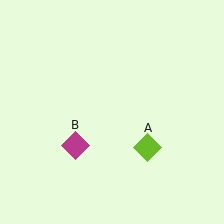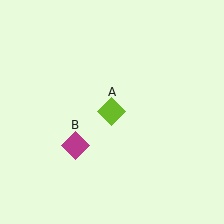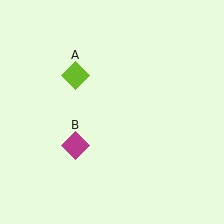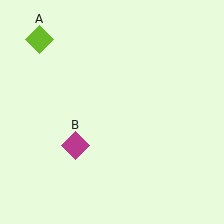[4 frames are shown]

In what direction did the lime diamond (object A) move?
The lime diamond (object A) moved up and to the left.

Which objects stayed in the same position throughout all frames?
Magenta diamond (object B) remained stationary.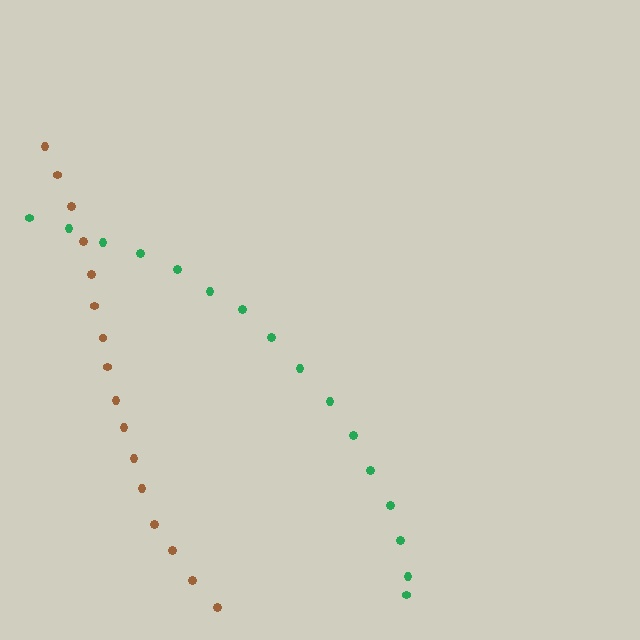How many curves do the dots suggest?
There are 2 distinct paths.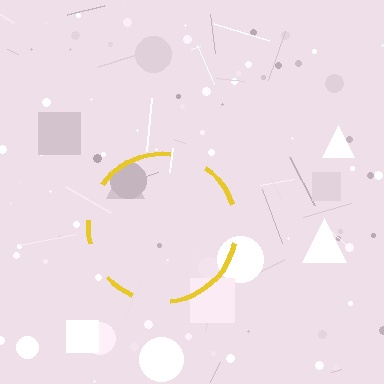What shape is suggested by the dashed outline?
The dashed outline suggests a circle.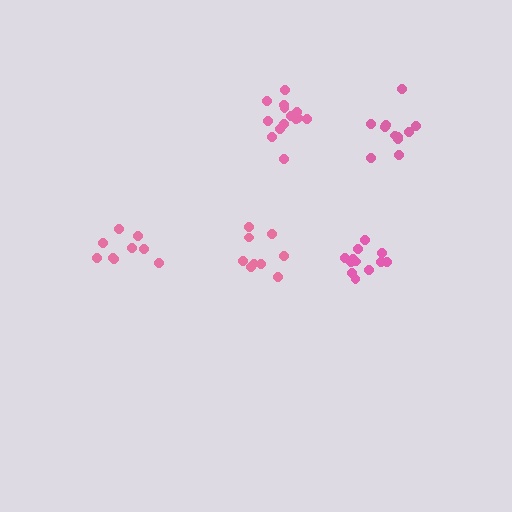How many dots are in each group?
Group 1: 9 dots, Group 2: 12 dots, Group 3: 9 dots, Group 4: 15 dots, Group 5: 13 dots (58 total).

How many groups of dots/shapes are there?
There are 5 groups.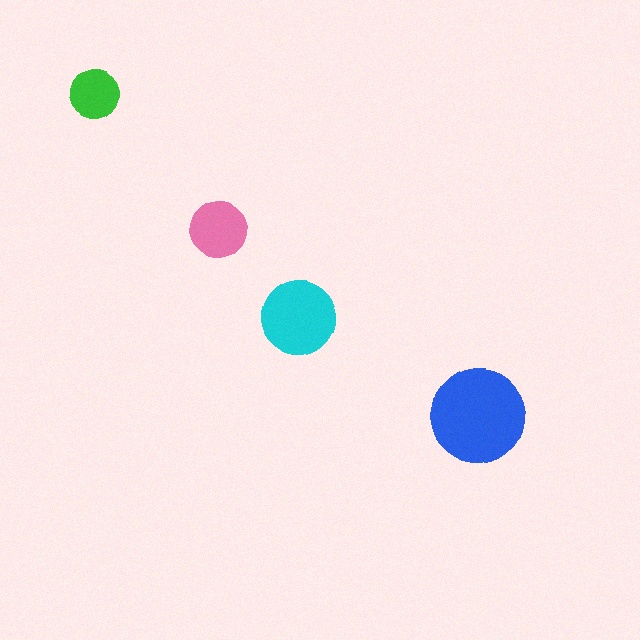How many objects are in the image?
There are 4 objects in the image.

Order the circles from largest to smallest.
the blue one, the cyan one, the pink one, the green one.